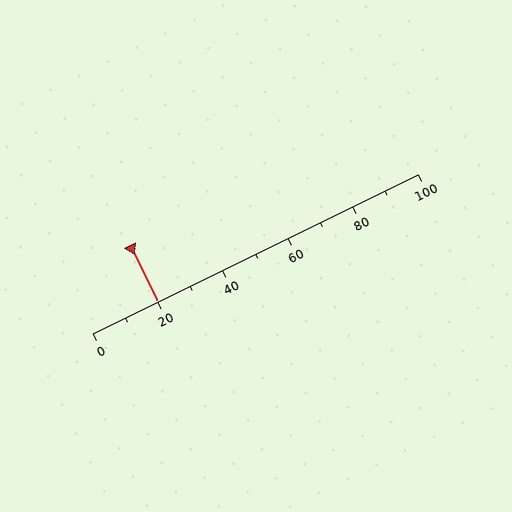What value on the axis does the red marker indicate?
The marker indicates approximately 20.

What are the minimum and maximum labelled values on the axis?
The axis runs from 0 to 100.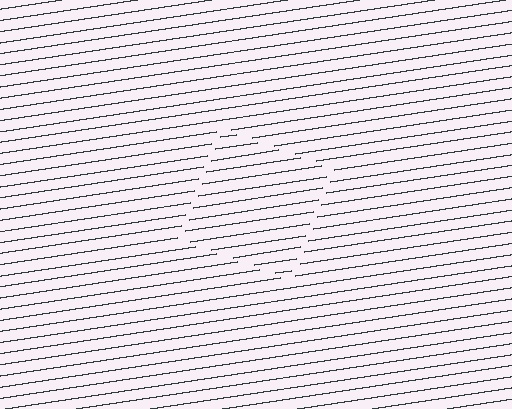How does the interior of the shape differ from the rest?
The interior of the shape contains the same grating, shifted by half a period — the contour is defined by the phase discontinuity where line-ends from the inner and outer gratings abut.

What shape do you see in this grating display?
An illusory square. The interior of the shape contains the same grating, shifted by half a period — the contour is defined by the phase discontinuity where line-ends from the inner and outer gratings abut.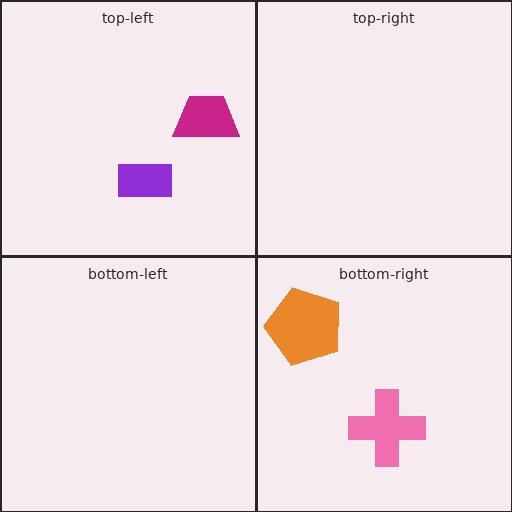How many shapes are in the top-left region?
2.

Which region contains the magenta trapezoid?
The top-left region.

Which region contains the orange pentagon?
The bottom-right region.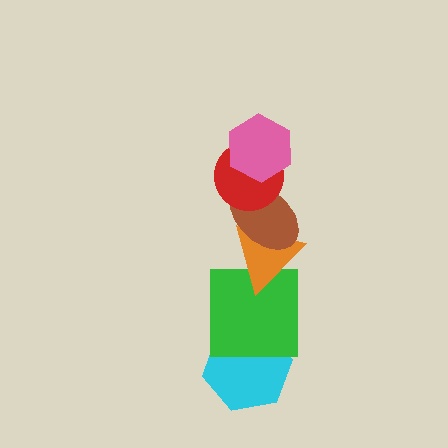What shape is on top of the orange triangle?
The brown ellipse is on top of the orange triangle.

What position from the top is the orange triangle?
The orange triangle is 4th from the top.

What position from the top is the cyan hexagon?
The cyan hexagon is 6th from the top.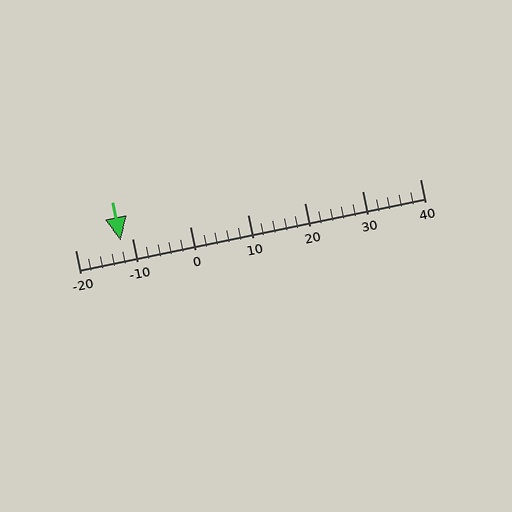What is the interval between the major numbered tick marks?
The major tick marks are spaced 10 units apart.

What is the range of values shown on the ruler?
The ruler shows values from -20 to 40.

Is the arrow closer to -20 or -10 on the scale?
The arrow is closer to -10.